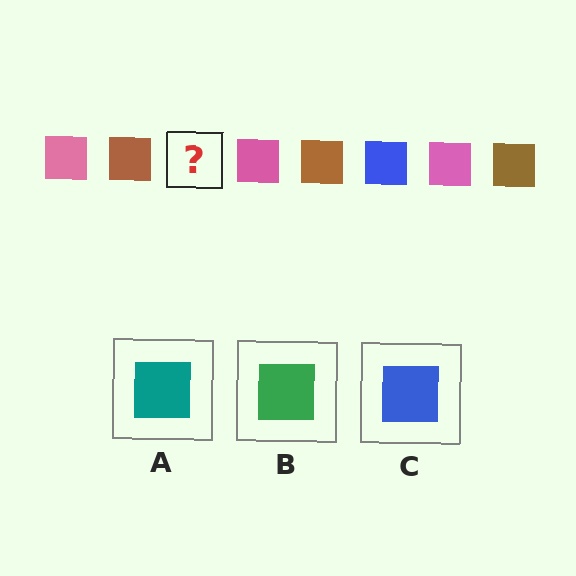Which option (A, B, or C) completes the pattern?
C.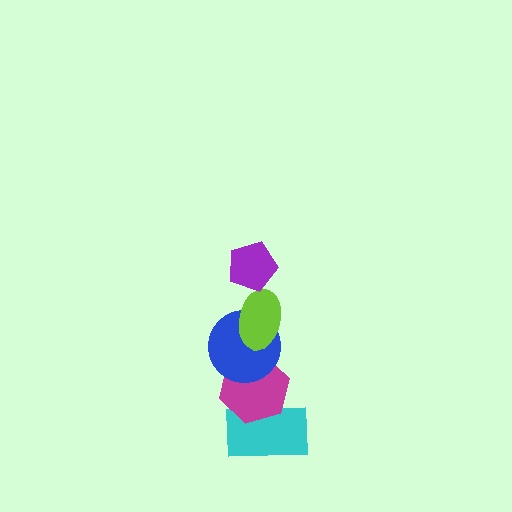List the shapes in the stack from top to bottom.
From top to bottom: the purple pentagon, the lime ellipse, the blue circle, the magenta hexagon, the cyan rectangle.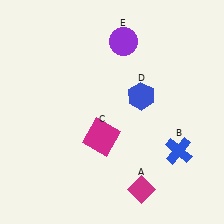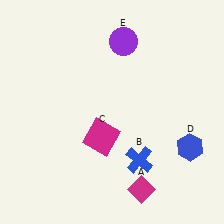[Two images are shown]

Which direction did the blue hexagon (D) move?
The blue hexagon (D) moved down.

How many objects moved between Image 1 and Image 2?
2 objects moved between the two images.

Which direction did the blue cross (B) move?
The blue cross (B) moved left.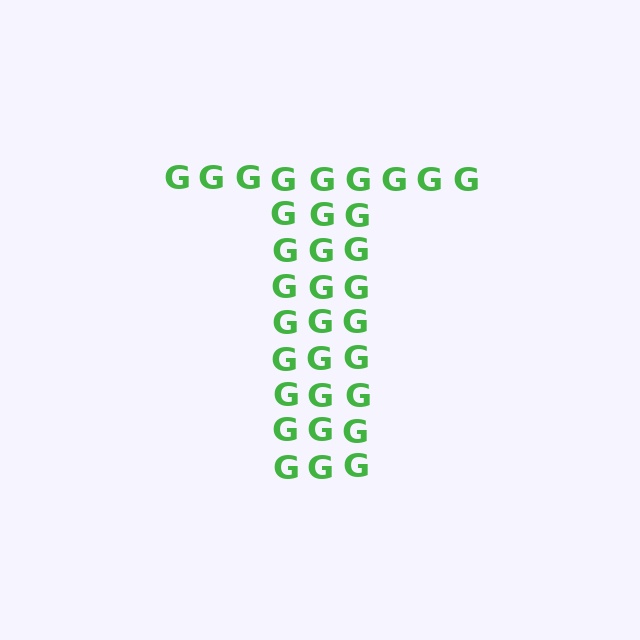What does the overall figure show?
The overall figure shows the letter T.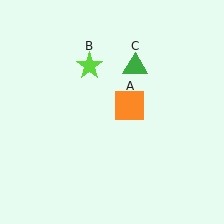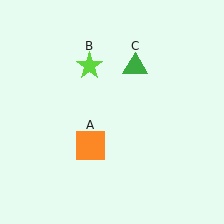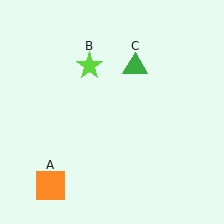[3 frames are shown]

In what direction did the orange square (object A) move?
The orange square (object A) moved down and to the left.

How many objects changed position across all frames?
1 object changed position: orange square (object A).